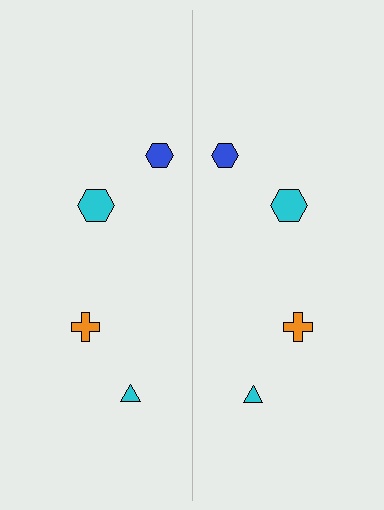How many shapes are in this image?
There are 8 shapes in this image.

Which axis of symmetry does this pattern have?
The pattern has a vertical axis of symmetry running through the center of the image.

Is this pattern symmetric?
Yes, this pattern has bilateral (reflection) symmetry.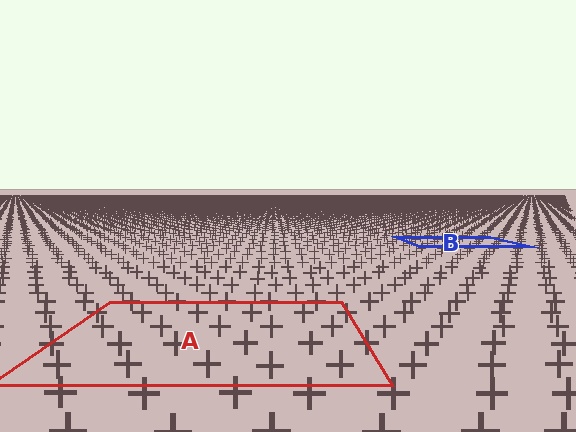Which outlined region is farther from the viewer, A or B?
Region B is farther from the viewer — the texture elements inside it appear smaller and more densely packed.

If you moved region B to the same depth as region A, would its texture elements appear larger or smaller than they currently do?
They would appear larger. At a closer depth, the same texture elements are projected at a bigger on-screen size.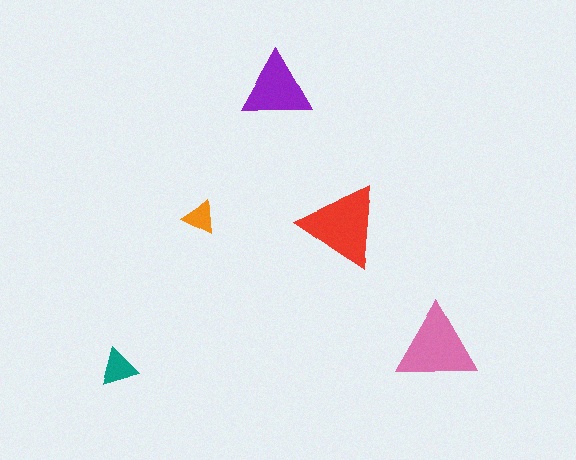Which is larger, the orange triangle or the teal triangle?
The teal one.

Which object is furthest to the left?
The teal triangle is leftmost.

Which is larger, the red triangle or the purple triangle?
The red one.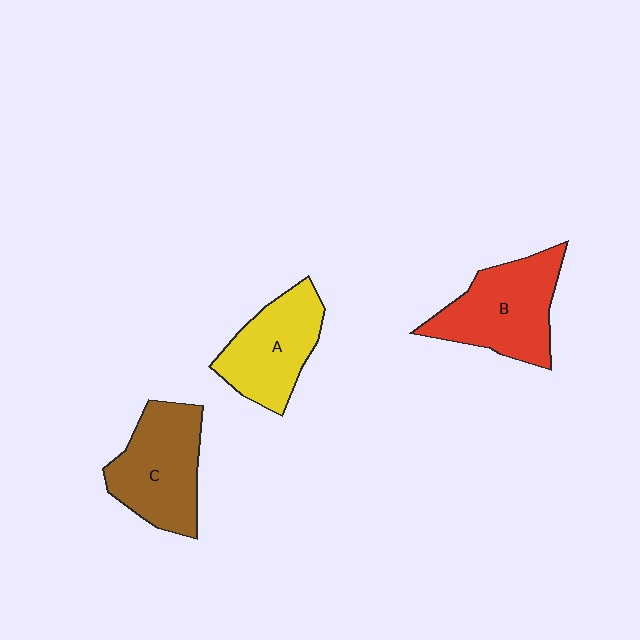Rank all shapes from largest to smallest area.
From largest to smallest: B (red), C (brown), A (yellow).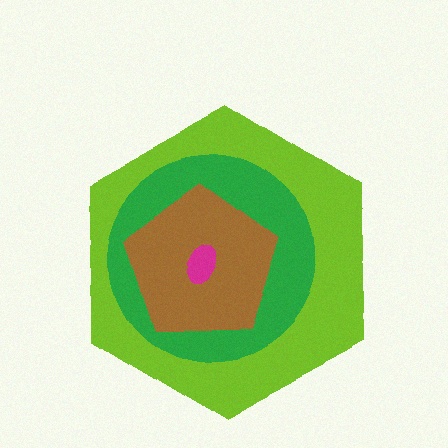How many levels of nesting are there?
4.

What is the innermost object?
The magenta ellipse.